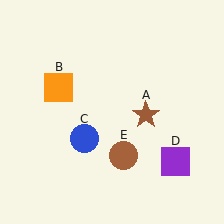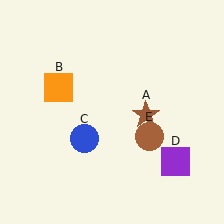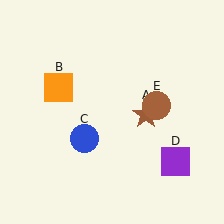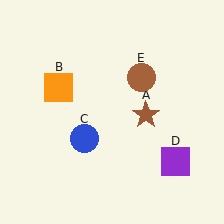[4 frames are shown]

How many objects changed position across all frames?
1 object changed position: brown circle (object E).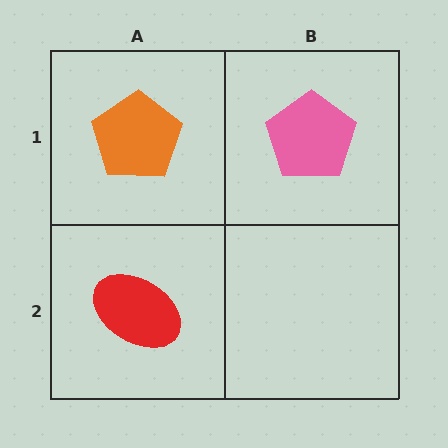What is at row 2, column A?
A red ellipse.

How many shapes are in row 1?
2 shapes.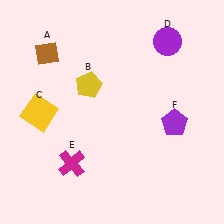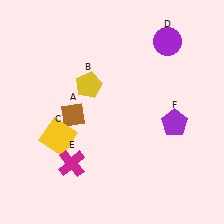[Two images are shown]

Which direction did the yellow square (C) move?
The yellow square (C) moved down.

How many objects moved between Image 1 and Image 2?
2 objects moved between the two images.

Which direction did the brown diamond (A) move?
The brown diamond (A) moved down.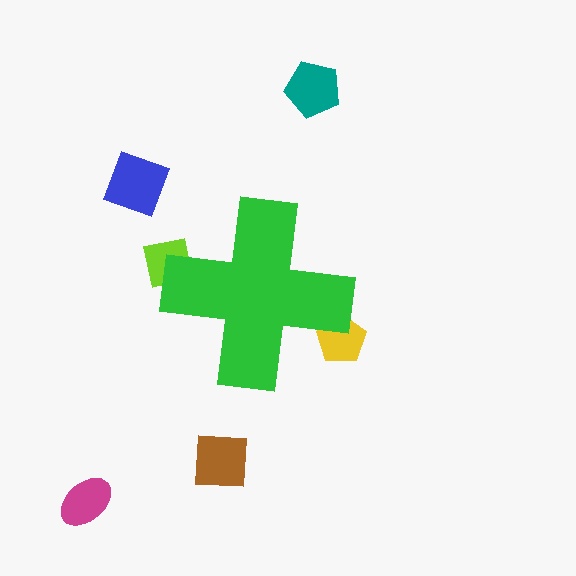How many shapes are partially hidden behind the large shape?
2 shapes are partially hidden.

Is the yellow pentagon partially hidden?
Yes, the yellow pentagon is partially hidden behind the green cross.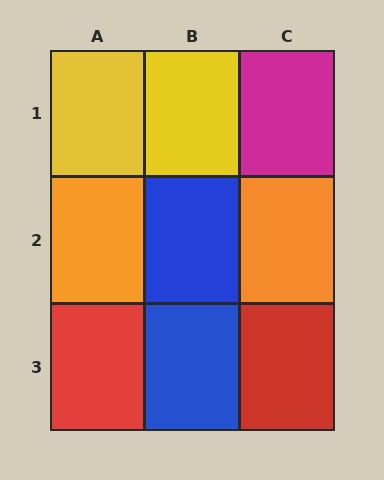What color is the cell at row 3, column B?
Blue.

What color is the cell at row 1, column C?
Magenta.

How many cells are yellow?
2 cells are yellow.